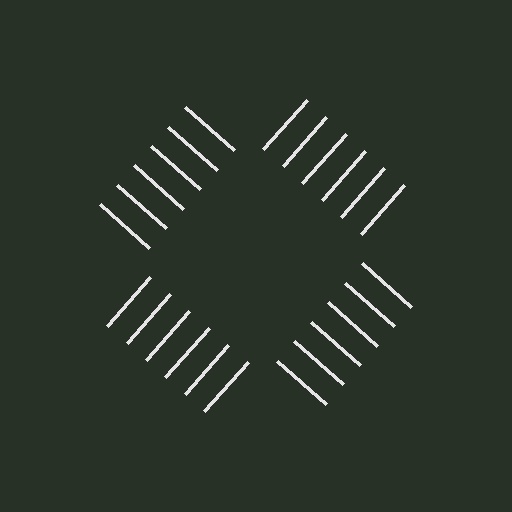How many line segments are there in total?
24 — 6 along each of the 4 edges.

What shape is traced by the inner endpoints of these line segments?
An illusory square — the line segments terminate on its edges but no continuous stroke is drawn.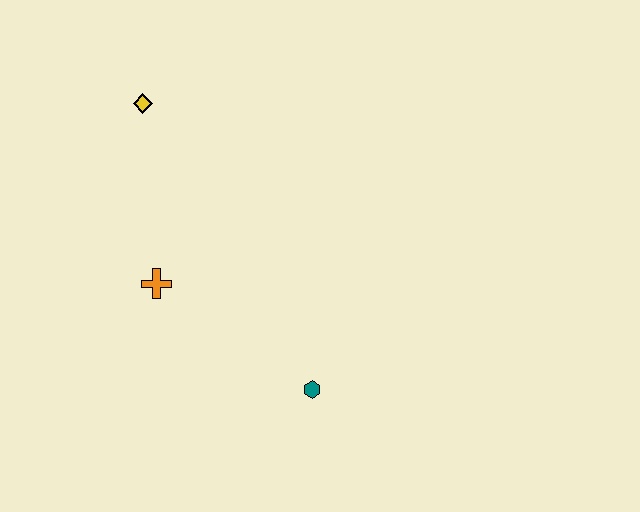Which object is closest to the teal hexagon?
The orange cross is closest to the teal hexagon.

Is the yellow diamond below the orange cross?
No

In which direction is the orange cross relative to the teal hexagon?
The orange cross is to the left of the teal hexagon.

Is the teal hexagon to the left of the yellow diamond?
No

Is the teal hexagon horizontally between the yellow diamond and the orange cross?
No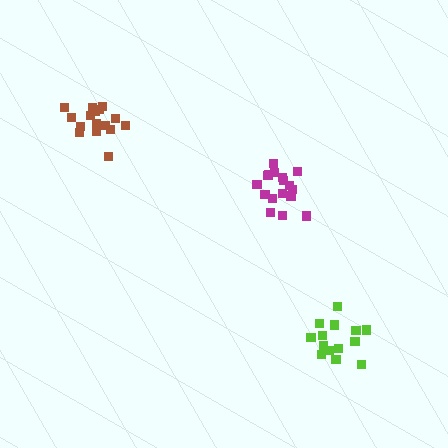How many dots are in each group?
Group 1: 15 dots, Group 2: 16 dots, Group 3: 17 dots (48 total).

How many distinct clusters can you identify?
There are 3 distinct clusters.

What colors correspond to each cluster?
The clusters are colored: lime, brown, magenta.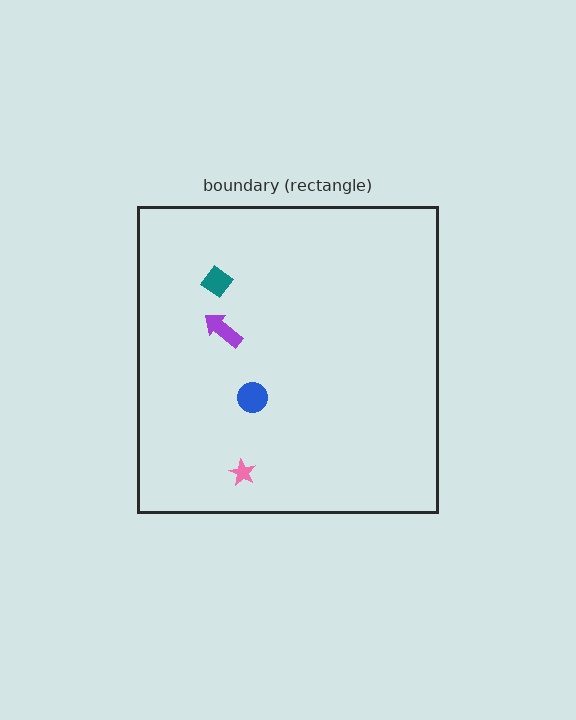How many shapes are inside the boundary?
4 inside, 0 outside.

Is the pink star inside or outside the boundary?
Inside.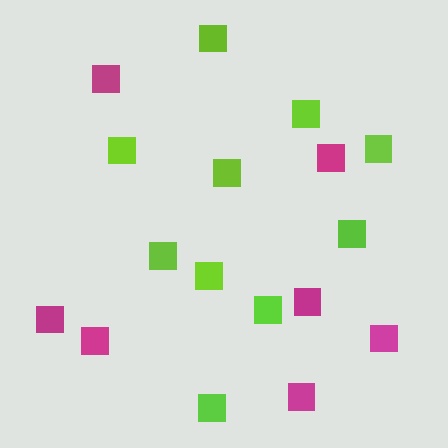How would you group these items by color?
There are 2 groups: one group of magenta squares (7) and one group of lime squares (10).